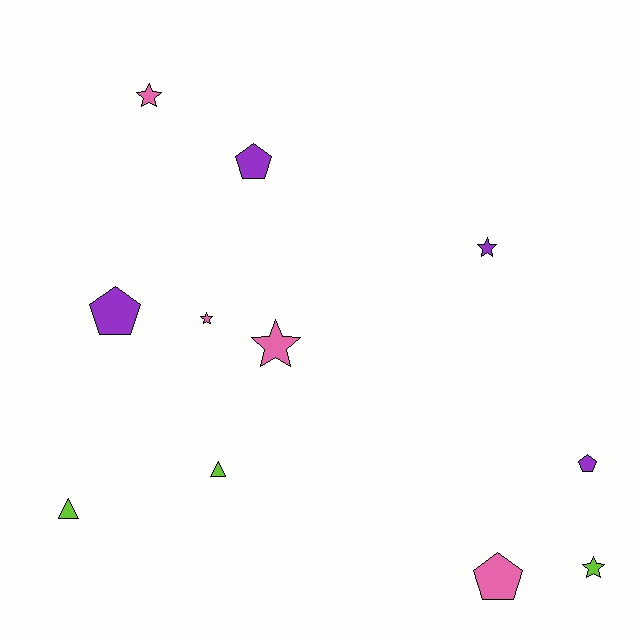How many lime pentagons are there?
There are no lime pentagons.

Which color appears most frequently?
Pink, with 4 objects.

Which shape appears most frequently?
Star, with 5 objects.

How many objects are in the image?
There are 11 objects.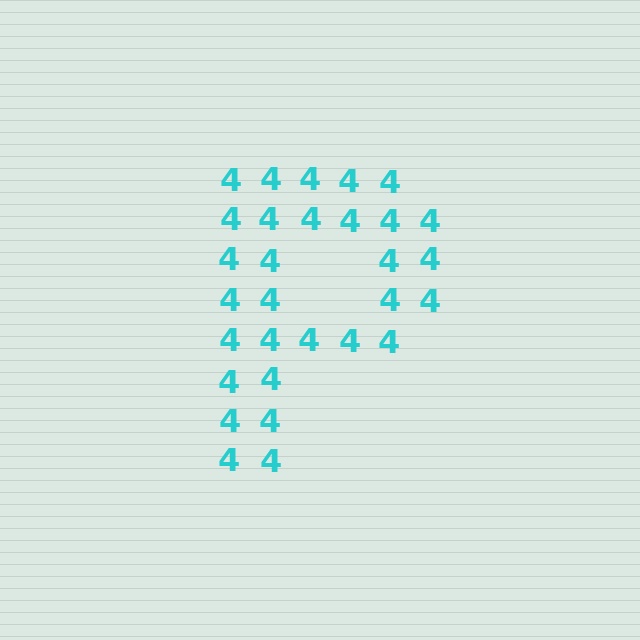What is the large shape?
The large shape is the letter P.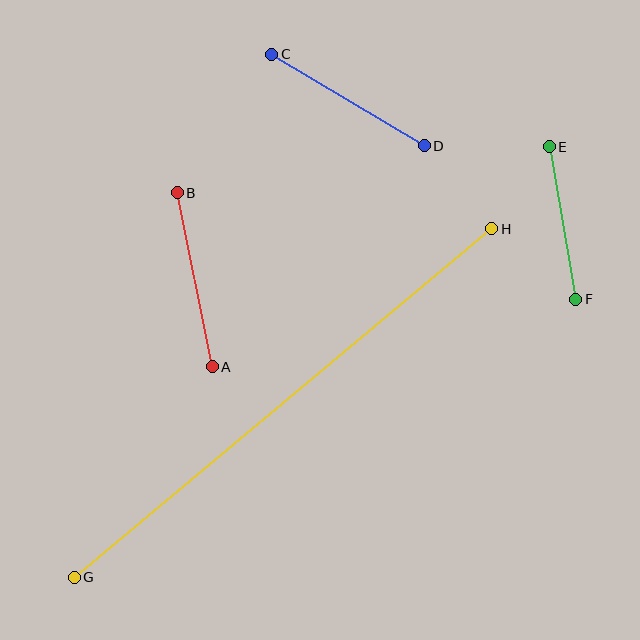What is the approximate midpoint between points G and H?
The midpoint is at approximately (283, 403) pixels.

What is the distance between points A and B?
The distance is approximately 177 pixels.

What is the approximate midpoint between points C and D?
The midpoint is at approximately (348, 100) pixels.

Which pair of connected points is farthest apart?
Points G and H are farthest apart.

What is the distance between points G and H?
The distance is approximately 544 pixels.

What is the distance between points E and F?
The distance is approximately 155 pixels.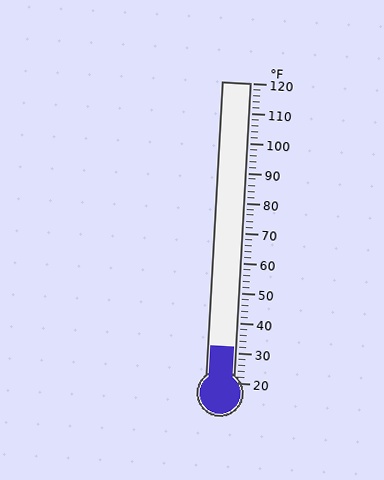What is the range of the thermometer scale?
The thermometer scale ranges from 20°F to 120°F.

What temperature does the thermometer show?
The thermometer shows approximately 32°F.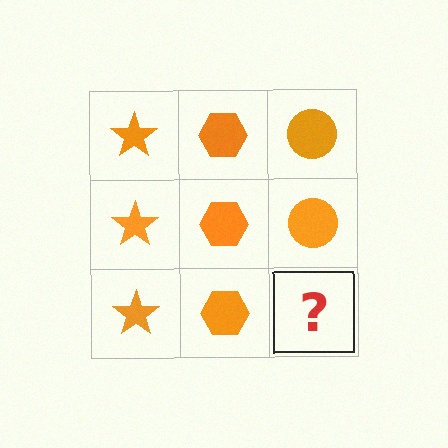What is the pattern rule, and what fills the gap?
The rule is that each column has a consistent shape. The gap should be filled with an orange circle.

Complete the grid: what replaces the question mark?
The question mark should be replaced with an orange circle.